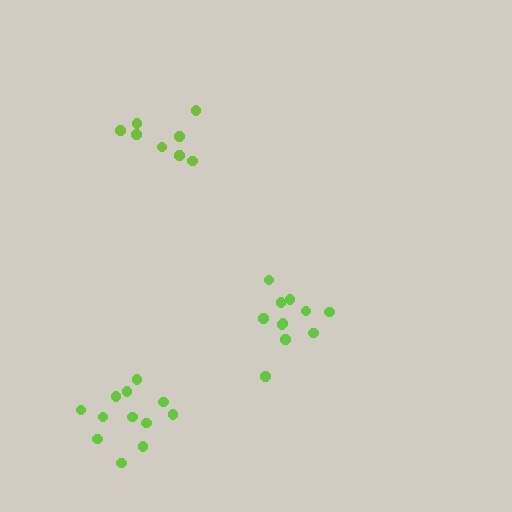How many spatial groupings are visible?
There are 3 spatial groupings.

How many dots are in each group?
Group 1: 12 dots, Group 2: 11 dots, Group 3: 8 dots (31 total).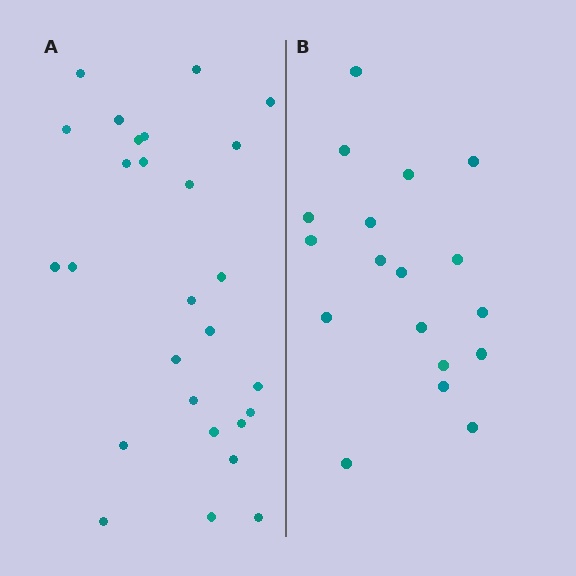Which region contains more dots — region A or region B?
Region A (the left region) has more dots.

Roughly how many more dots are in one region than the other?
Region A has roughly 8 or so more dots than region B.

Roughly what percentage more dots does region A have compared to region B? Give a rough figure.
About 50% more.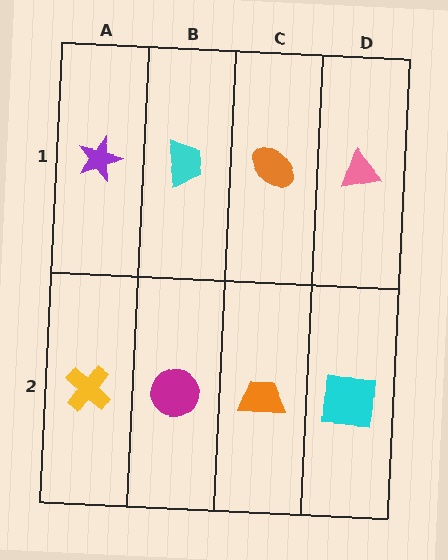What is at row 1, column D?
A pink triangle.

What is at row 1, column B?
A cyan trapezoid.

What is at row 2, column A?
A yellow cross.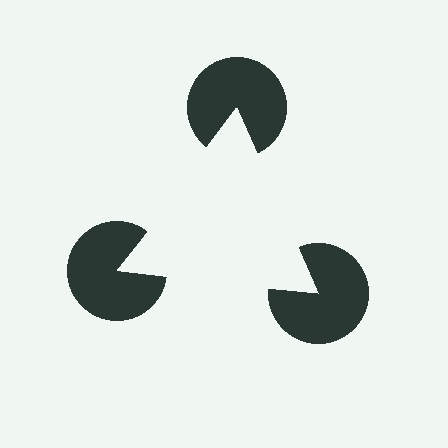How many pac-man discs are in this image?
There are 3 — one at each vertex of the illusory triangle.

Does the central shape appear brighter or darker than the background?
It typically appears slightly brighter than the background, even though no actual brightness change is drawn.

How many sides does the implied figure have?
3 sides.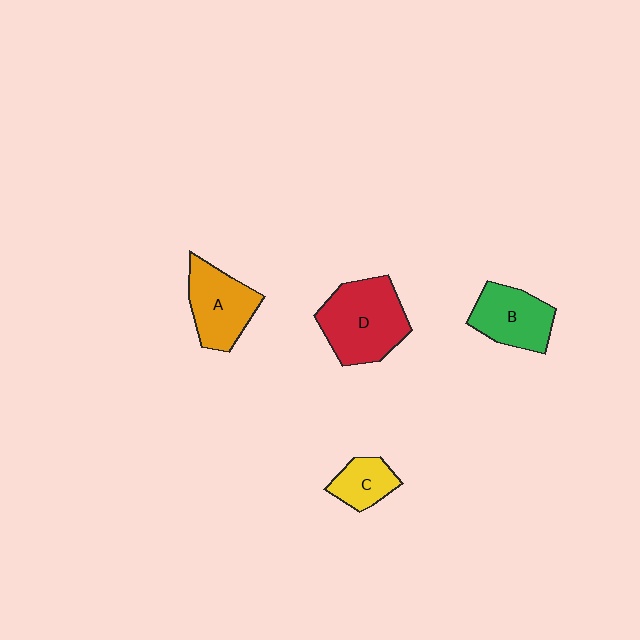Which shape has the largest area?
Shape D (red).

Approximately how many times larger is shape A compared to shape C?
Approximately 1.7 times.